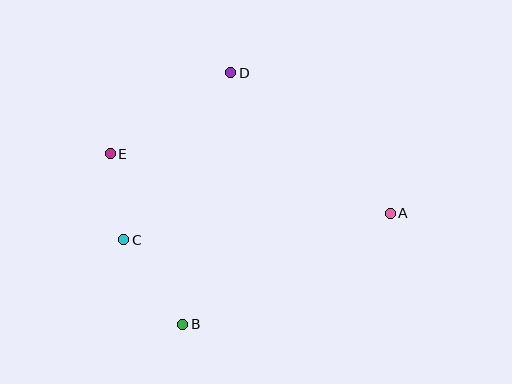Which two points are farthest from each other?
Points A and E are farthest from each other.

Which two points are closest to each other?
Points C and E are closest to each other.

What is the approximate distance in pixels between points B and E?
The distance between B and E is approximately 185 pixels.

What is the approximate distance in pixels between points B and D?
The distance between B and D is approximately 256 pixels.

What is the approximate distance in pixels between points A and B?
The distance between A and B is approximately 236 pixels.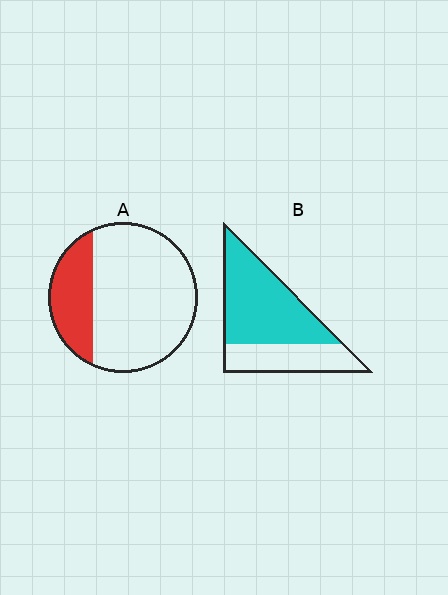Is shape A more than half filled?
No.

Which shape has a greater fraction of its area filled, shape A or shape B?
Shape B.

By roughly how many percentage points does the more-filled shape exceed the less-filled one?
By roughly 40 percentage points (B over A).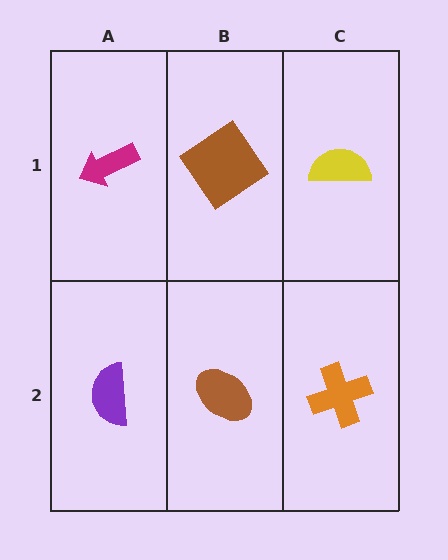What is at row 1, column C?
A yellow semicircle.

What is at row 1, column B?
A brown diamond.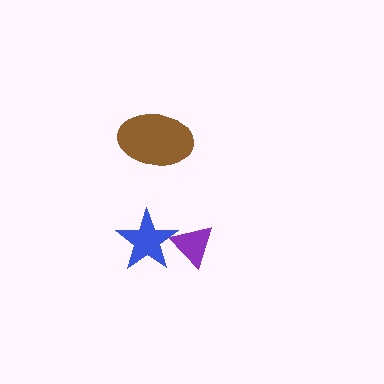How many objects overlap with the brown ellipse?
0 objects overlap with the brown ellipse.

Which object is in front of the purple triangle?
The blue star is in front of the purple triangle.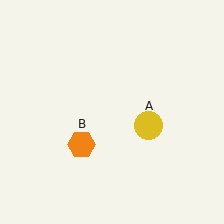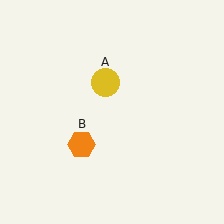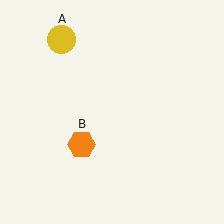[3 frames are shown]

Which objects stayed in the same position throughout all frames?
Orange hexagon (object B) remained stationary.